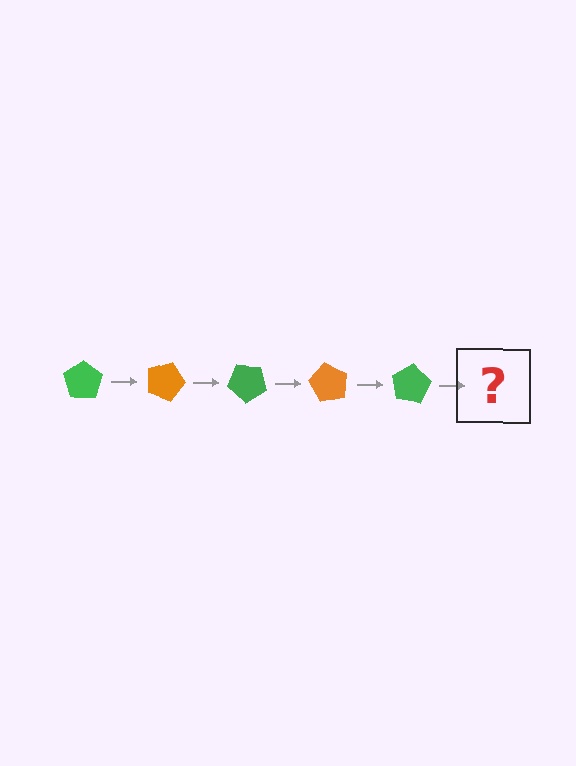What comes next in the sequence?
The next element should be an orange pentagon, rotated 100 degrees from the start.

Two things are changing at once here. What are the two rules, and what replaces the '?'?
The two rules are that it rotates 20 degrees each step and the color cycles through green and orange. The '?' should be an orange pentagon, rotated 100 degrees from the start.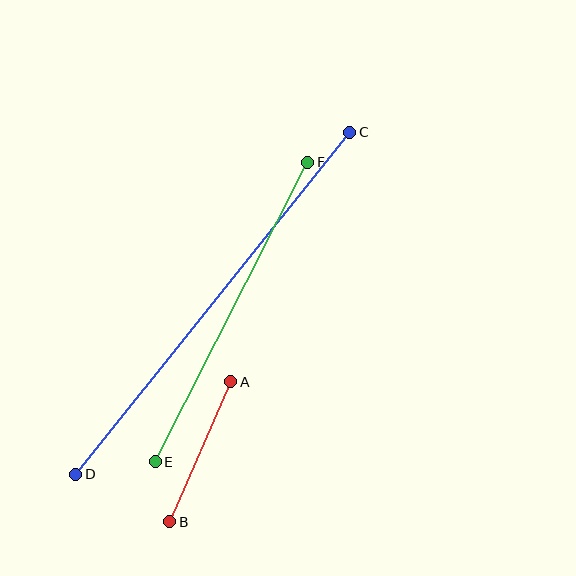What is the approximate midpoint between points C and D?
The midpoint is at approximately (213, 303) pixels.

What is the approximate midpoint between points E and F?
The midpoint is at approximately (232, 312) pixels.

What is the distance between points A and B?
The distance is approximately 153 pixels.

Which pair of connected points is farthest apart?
Points C and D are farthest apart.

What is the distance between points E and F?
The distance is approximately 336 pixels.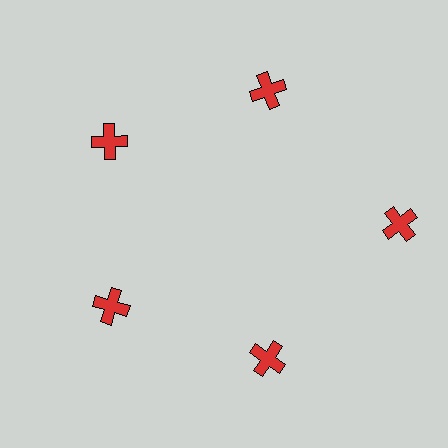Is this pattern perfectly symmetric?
No. The 5 red crosses are arranged in a ring, but one element near the 3 o'clock position is pushed outward from the center, breaking the 5-fold rotational symmetry.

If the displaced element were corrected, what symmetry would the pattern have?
It would have 5-fold rotational symmetry — the pattern would map onto itself every 72 degrees.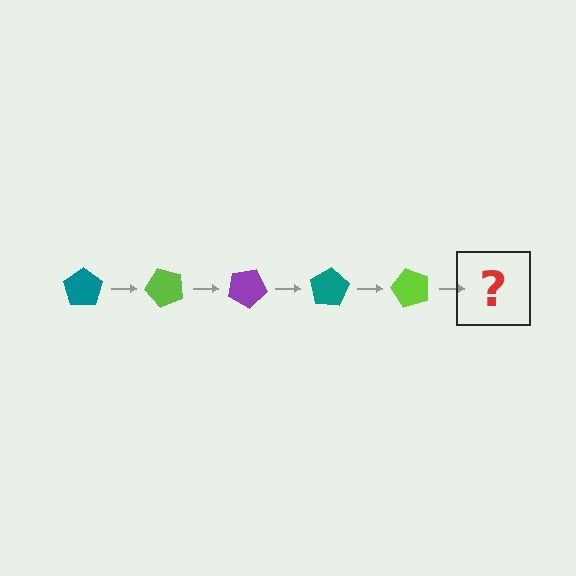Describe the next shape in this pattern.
It should be a purple pentagon, rotated 250 degrees from the start.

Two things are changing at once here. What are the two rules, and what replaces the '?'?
The two rules are that it rotates 50 degrees each step and the color cycles through teal, lime, and purple. The '?' should be a purple pentagon, rotated 250 degrees from the start.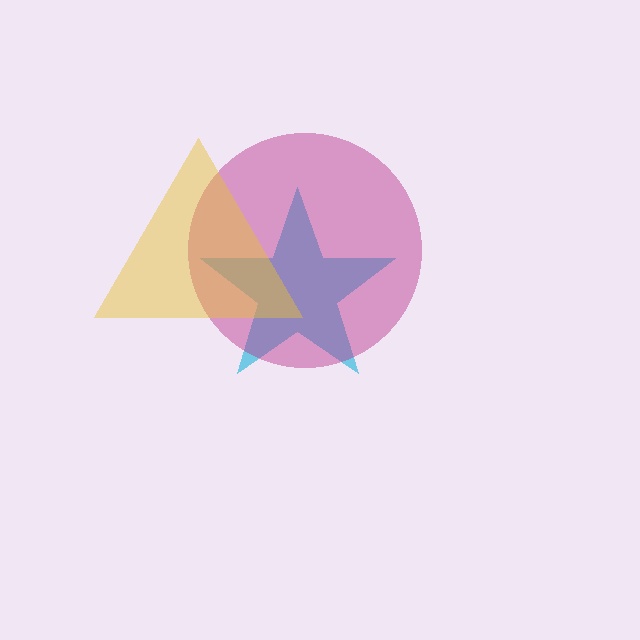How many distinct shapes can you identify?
There are 3 distinct shapes: a cyan star, a magenta circle, a yellow triangle.